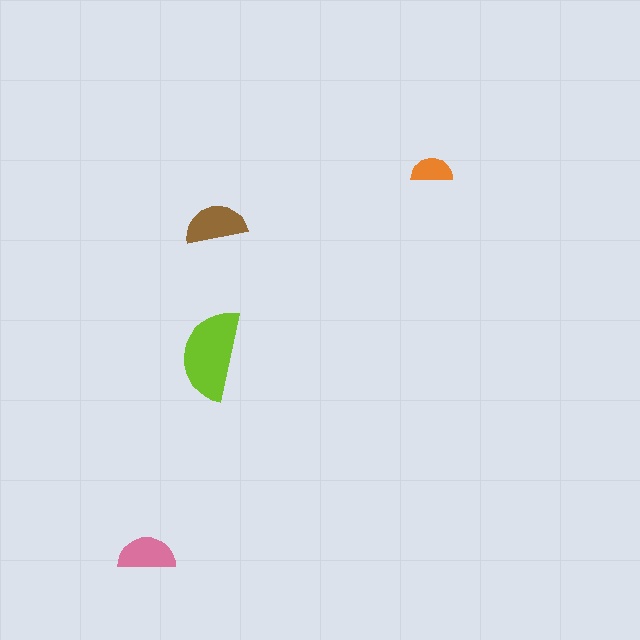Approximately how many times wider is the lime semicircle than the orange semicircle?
About 2 times wider.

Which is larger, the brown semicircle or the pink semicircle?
The brown one.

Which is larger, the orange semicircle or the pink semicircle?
The pink one.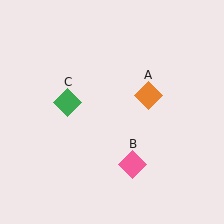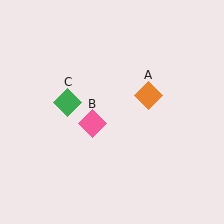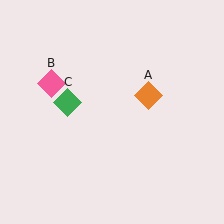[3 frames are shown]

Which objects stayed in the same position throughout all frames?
Orange diamond (object A) and green diamond (object C) remained stationary.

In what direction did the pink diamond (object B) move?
The pink diamond (object B) moved up and to the left.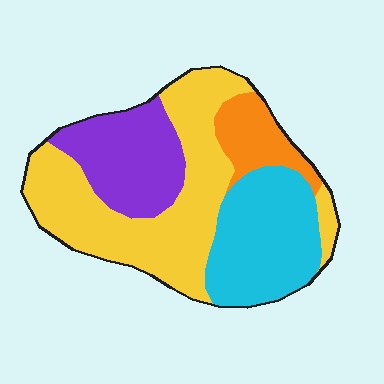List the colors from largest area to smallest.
From largest to smallest: yellow, cyan, purple, orange.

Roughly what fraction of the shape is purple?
Purple takes up about one fifth (1/5) of the shape.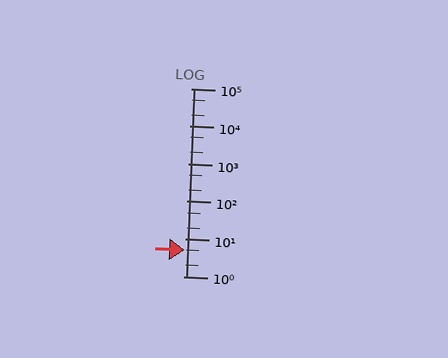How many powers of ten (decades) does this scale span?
The scale spans 5 decades, from 1 to 100000.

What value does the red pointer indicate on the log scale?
The pointer indicates approximately 5.1.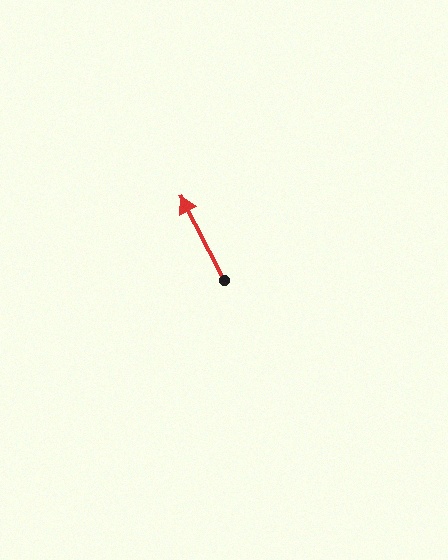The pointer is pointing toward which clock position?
Roughly 11 o'clock.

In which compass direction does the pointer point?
Northwest.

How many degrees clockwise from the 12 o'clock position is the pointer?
Approximately 333 degrees.